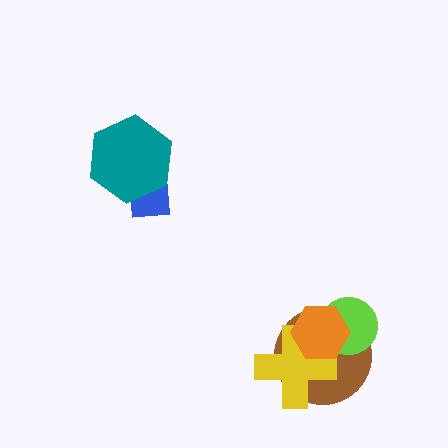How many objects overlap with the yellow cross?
2 objects overlap with the yellow cross.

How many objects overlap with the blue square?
1 object overlaps with the blue square.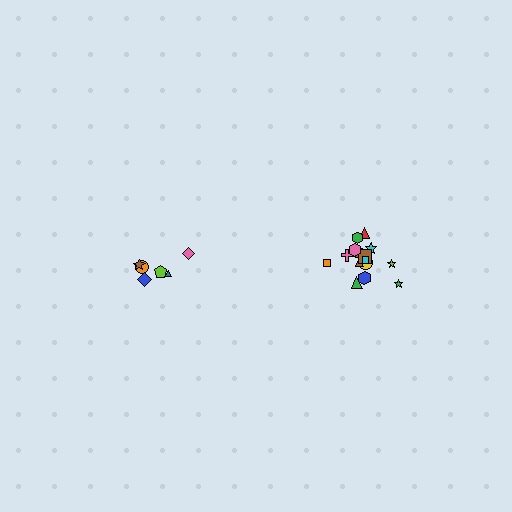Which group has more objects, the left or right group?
The right group.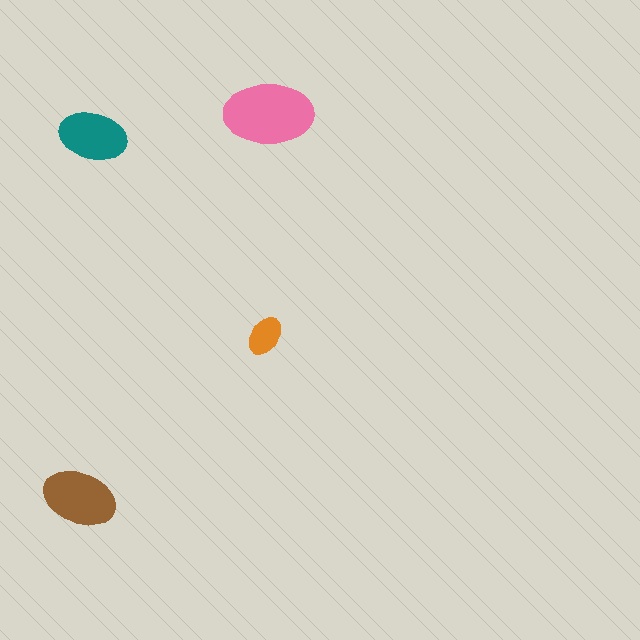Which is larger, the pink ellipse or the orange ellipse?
The pink one.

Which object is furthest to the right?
The pink ellipse is rightmost.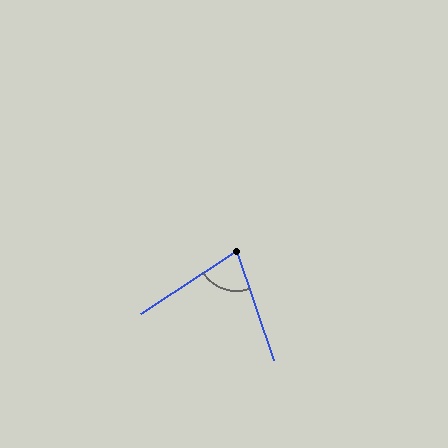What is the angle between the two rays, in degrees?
Approximately 75 degrees.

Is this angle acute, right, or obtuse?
It is acute.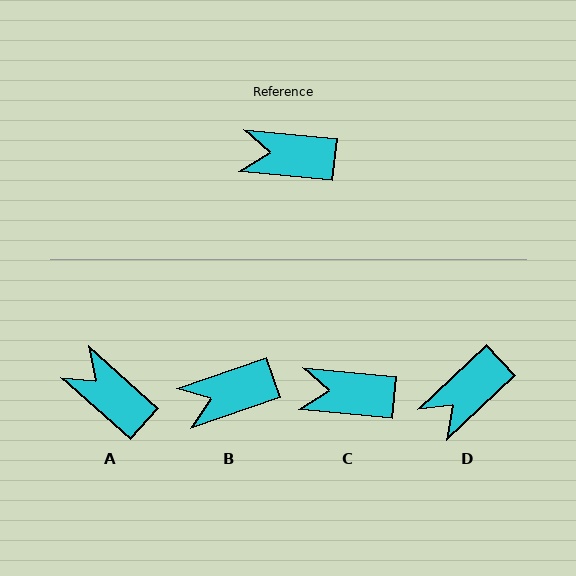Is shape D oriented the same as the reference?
No, it is off by about 49 degrees.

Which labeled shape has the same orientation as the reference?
C.